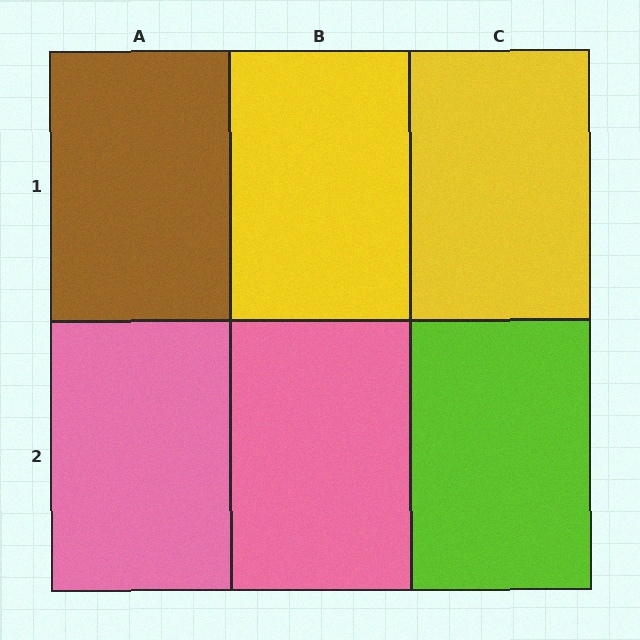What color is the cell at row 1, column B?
Yellow.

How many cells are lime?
1 cell is lime.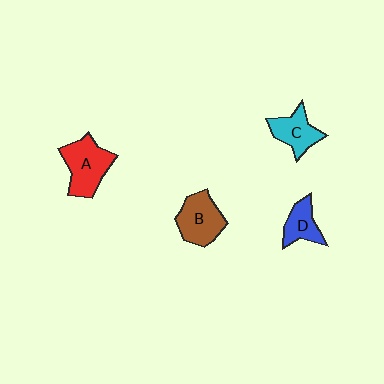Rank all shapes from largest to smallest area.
From largest to smallest: A (red), B (brown), C (cyan), D (blue).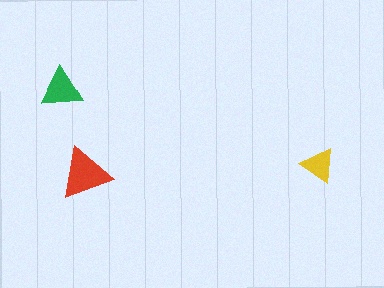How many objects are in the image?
There are 3 objects in the image.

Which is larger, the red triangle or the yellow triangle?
The red one.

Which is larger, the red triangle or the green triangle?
The red one.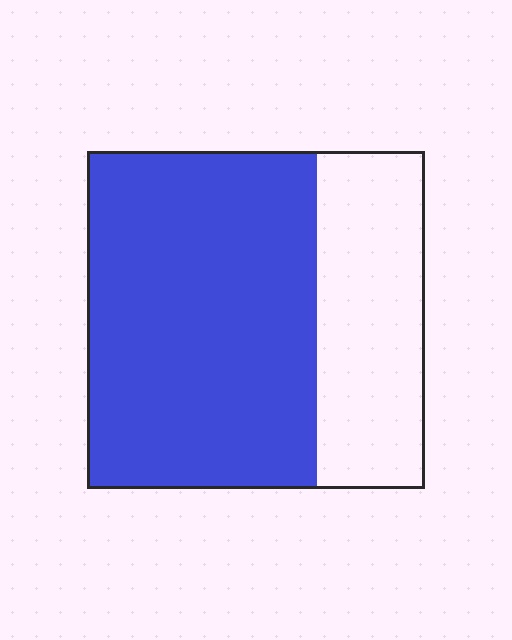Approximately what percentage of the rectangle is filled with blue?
Approximately 70%.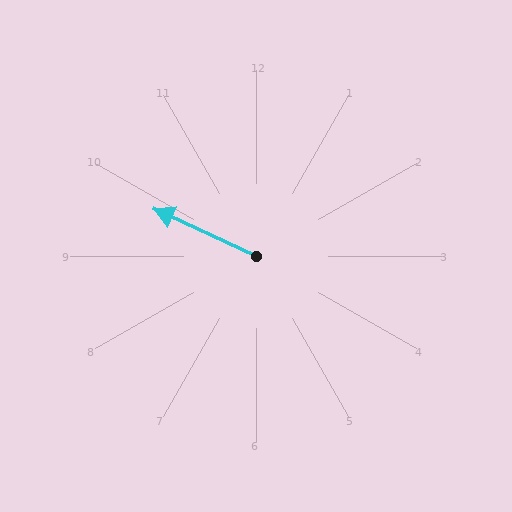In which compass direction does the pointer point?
Northwest.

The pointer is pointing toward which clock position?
Roughly 10 o'clock.